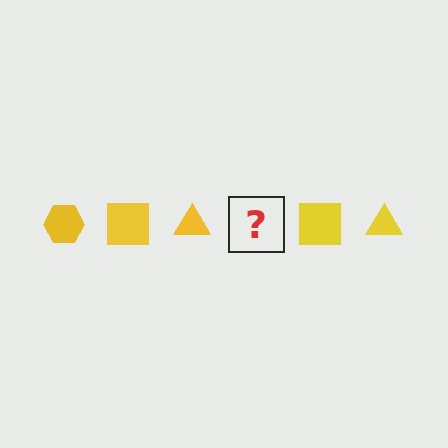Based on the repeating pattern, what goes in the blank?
The blank should be a yellow hexagon.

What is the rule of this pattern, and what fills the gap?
The rule is that the pattern cycles through hexagon, square, triangle shapes in yellow. The gap should be filled with a yellow hexagon.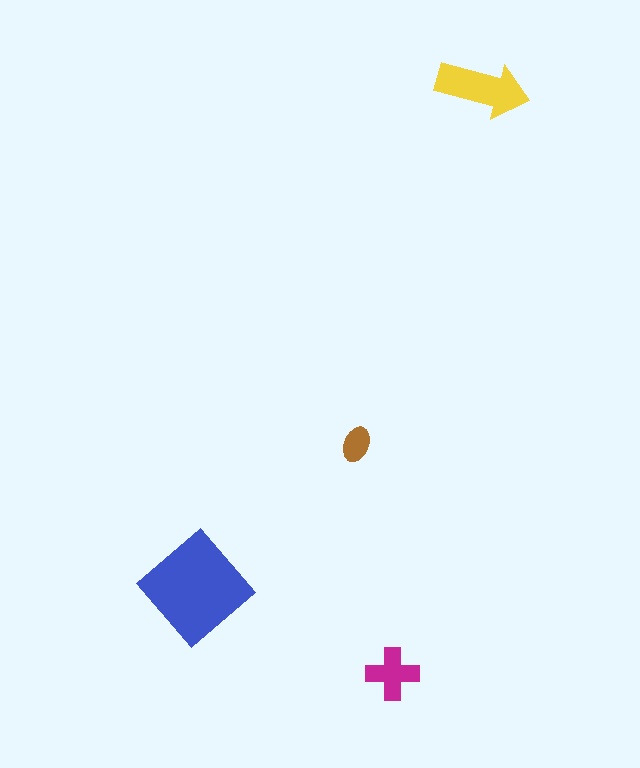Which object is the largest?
The blue diamond.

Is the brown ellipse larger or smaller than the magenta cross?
Smaller.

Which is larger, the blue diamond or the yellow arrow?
The blue diamond.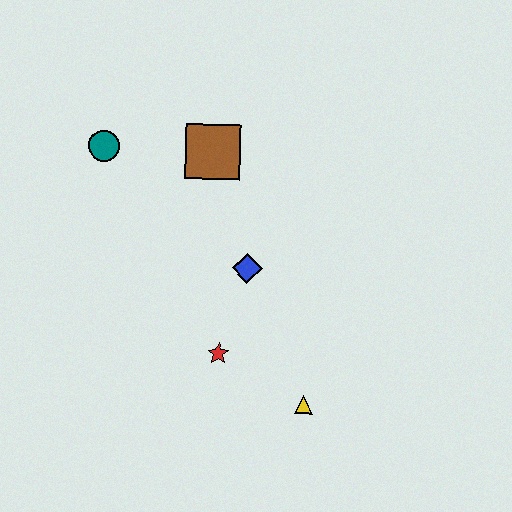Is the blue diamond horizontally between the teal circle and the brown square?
No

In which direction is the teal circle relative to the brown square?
The teal circle is to the left of the brown square.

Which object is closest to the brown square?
The teal circle is closest to the brown square.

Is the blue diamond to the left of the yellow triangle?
Yes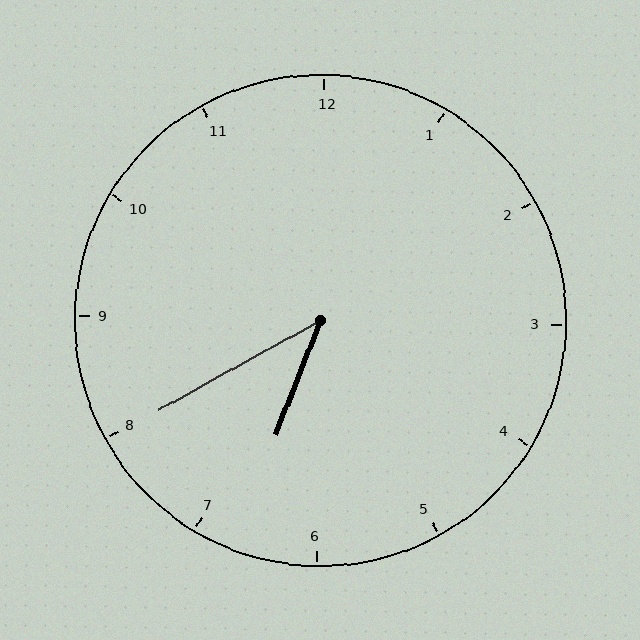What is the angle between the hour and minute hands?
Approximately 40 degrees.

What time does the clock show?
6:40.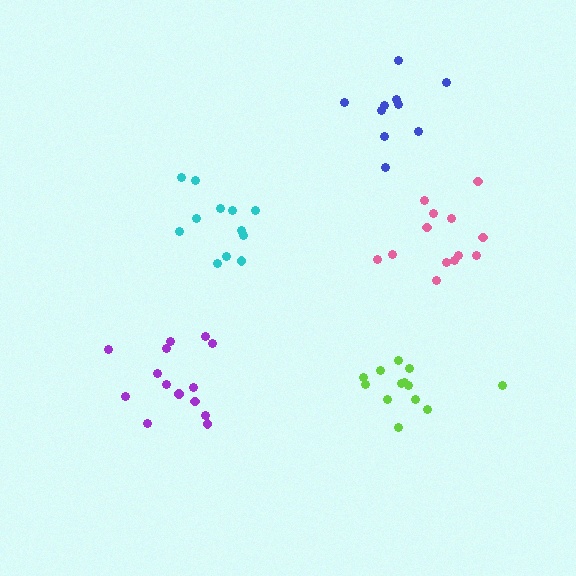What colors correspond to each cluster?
The clusters are colored: cyan, lime, purple, pink, blue.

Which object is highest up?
The blue cluster is topmost.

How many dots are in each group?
Group 1: 12 dots, Group 2: 13 dots, Group 3: 14 dots, Group 4: 13 dots, Group 5: 10 dots (62 total).